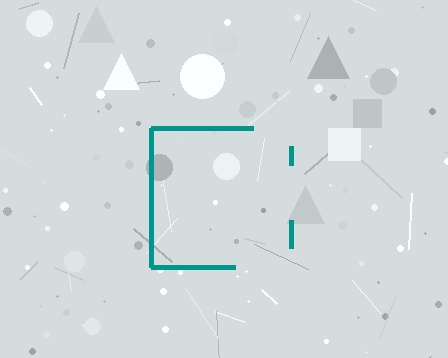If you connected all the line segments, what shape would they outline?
They would outline a square.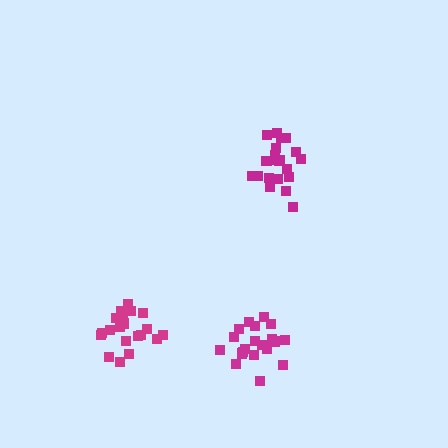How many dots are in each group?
Group 1: 20 dots, Group 2: 20 dots, Group 3: 21 dots (61 total).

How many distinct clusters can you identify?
There are 3 distinct clusters.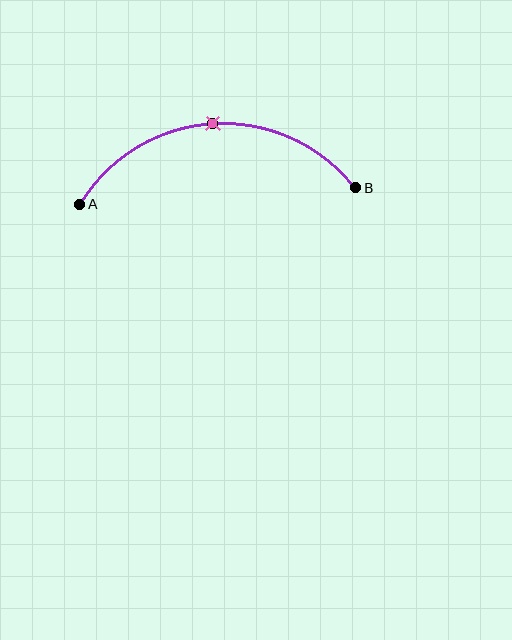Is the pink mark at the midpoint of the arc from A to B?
Yes. The pink mark lies on the arc at equal arc-length from both A and B — it is the arc midpoint.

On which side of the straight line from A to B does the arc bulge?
The arc bulges above the straight line connecting A and B.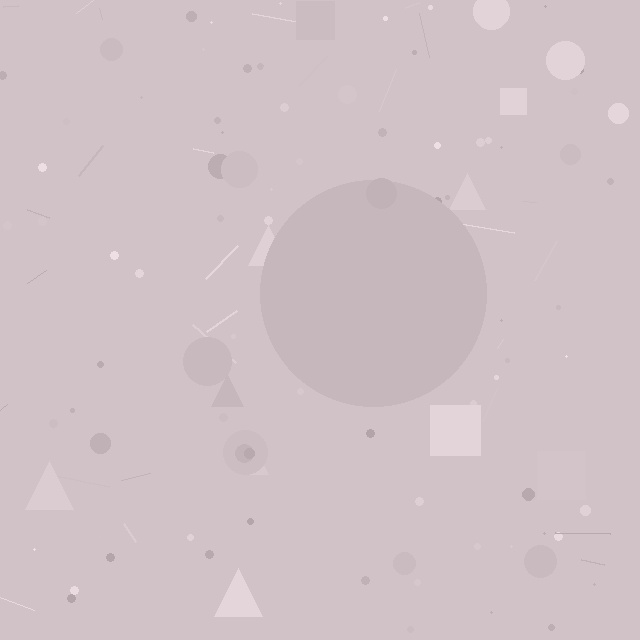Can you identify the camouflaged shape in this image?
The camouflaged shape is a circle.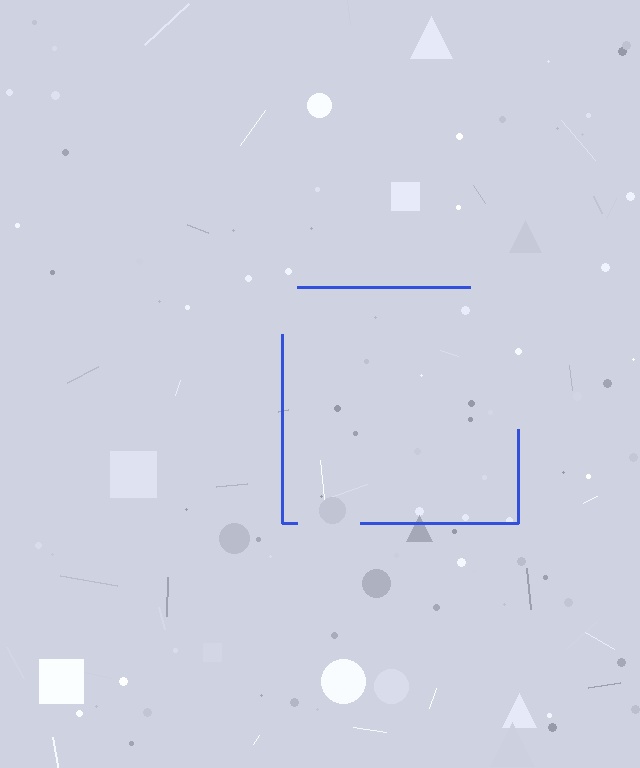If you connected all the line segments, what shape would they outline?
They would outline a square.